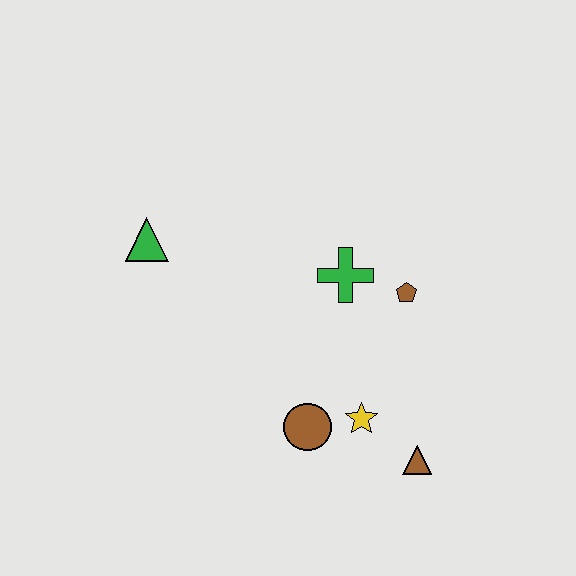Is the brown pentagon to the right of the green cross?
Yes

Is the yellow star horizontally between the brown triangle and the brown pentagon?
No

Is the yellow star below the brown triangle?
No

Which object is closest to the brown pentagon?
The green cross is closest to the brown pentagon.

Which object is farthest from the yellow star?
The green triangle is farthest from the yellow star.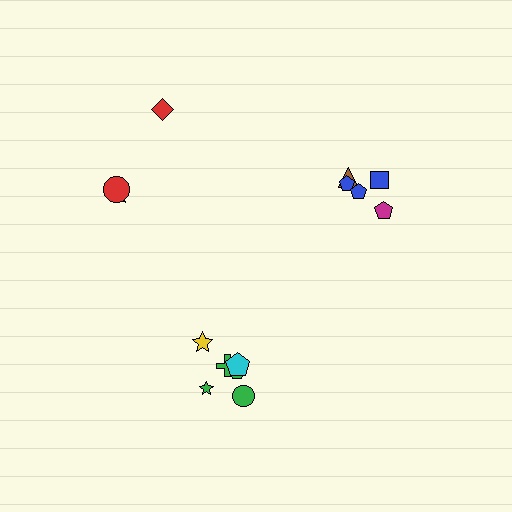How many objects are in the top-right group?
There are 5 objects.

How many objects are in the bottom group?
There are 6 objects.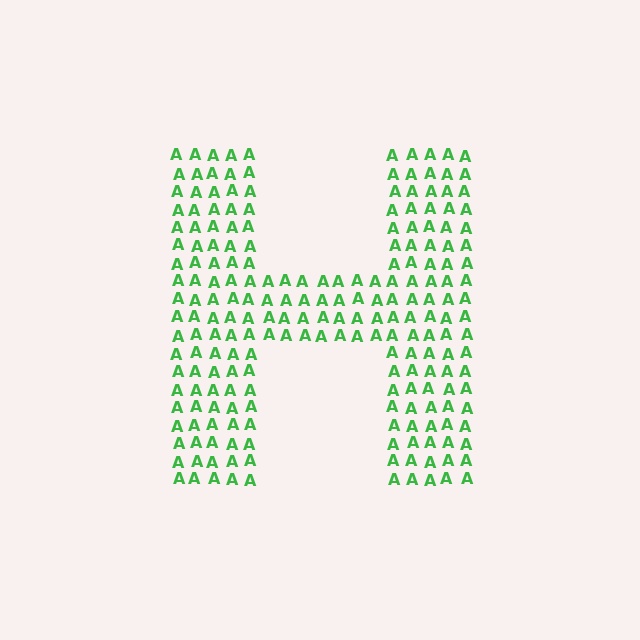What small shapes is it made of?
It is made of small letter A's.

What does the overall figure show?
The overall figure shows the letter H.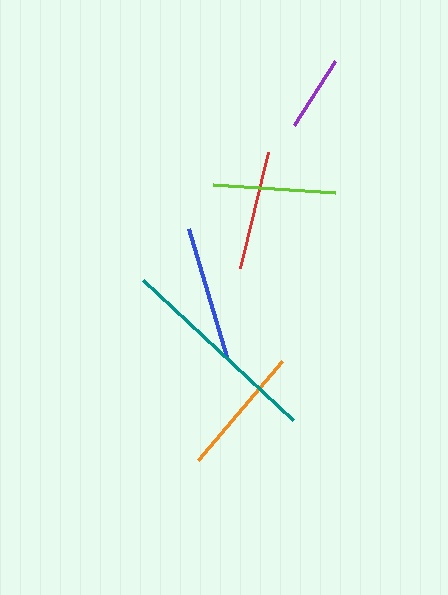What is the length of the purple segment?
The purple segment is approximately 76 pixels long.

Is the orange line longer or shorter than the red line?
The orange line is longer than the red line.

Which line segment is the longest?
The teal line is the longest at approximately 206 pixels.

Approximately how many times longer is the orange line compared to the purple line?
The orange line is approximately 1.7 times the length of the purple line.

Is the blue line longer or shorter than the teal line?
The teal line is longer than the blue line.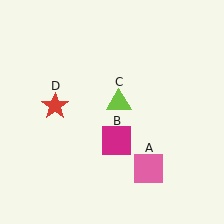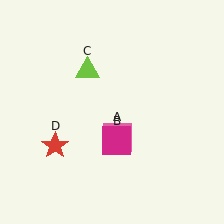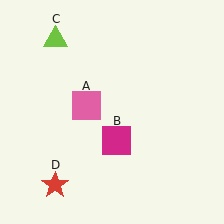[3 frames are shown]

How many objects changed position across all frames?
3 objects changed position: pink square (object A), lime triangle (object C), red star (object D).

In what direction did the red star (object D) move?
The red star (object D) moved down.